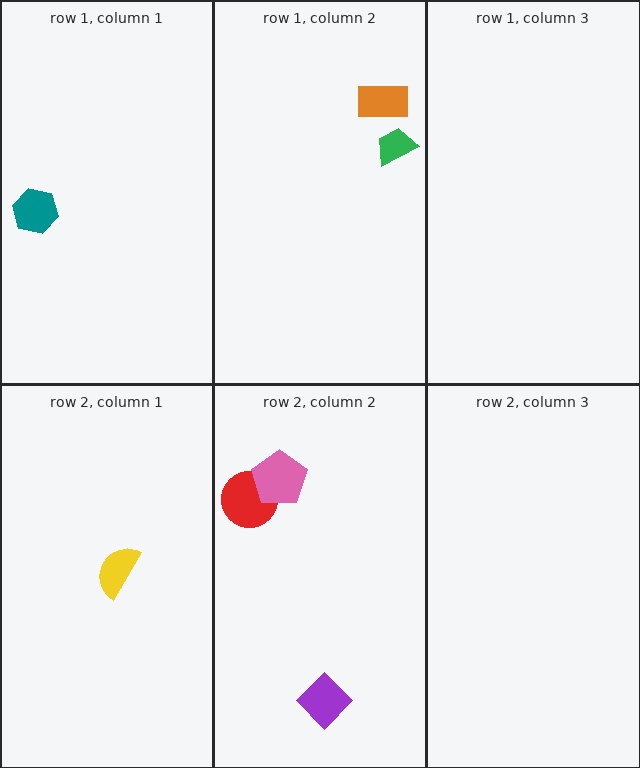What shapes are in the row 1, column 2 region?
The orange rectangle, the green trapezoid.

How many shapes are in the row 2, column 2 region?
3.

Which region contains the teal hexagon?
The row 1, column 1 region.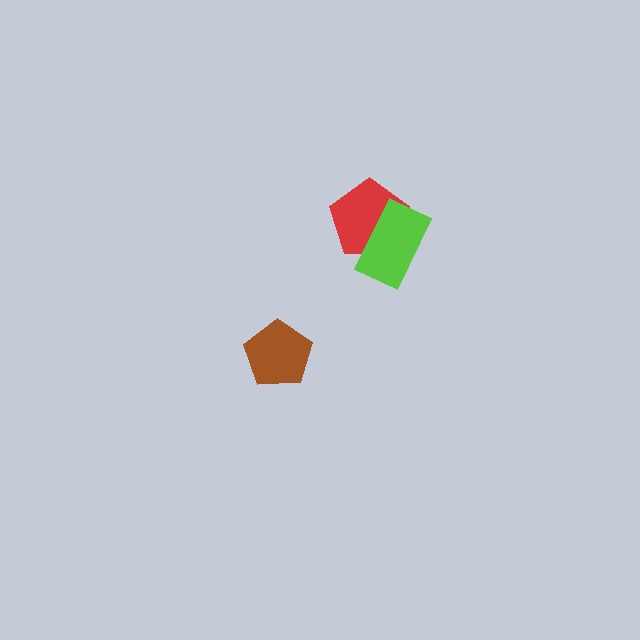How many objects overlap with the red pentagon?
1 object overlaps with the red pentagon.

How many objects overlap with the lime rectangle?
1 object overlaps with the lime rectangle.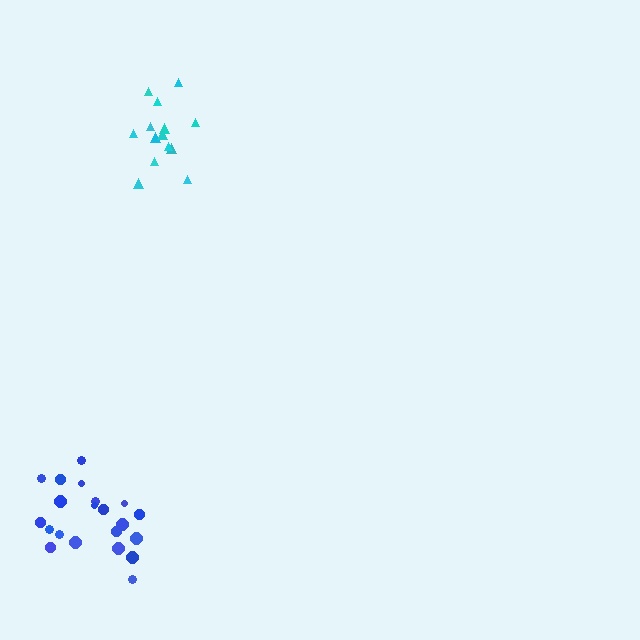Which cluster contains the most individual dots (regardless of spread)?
Blue (21).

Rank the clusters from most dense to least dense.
blue, cyan.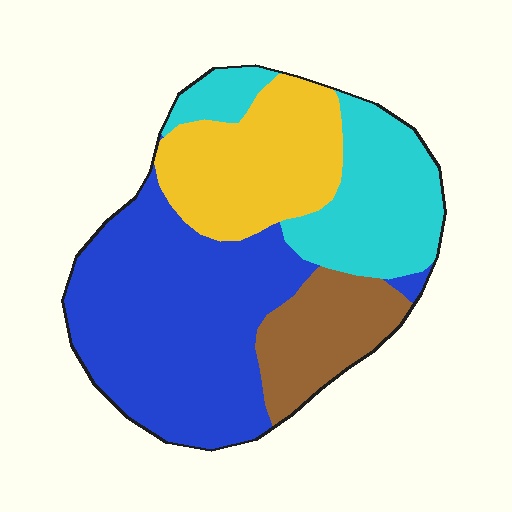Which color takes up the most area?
Blue, at roughly 40%.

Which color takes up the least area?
Brown, at roughly 15%.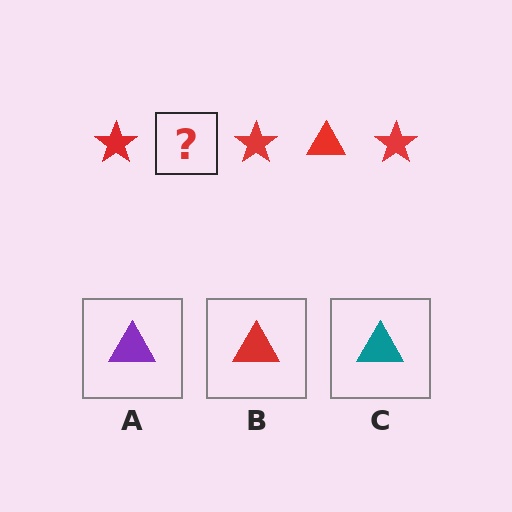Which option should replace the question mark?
Option B.